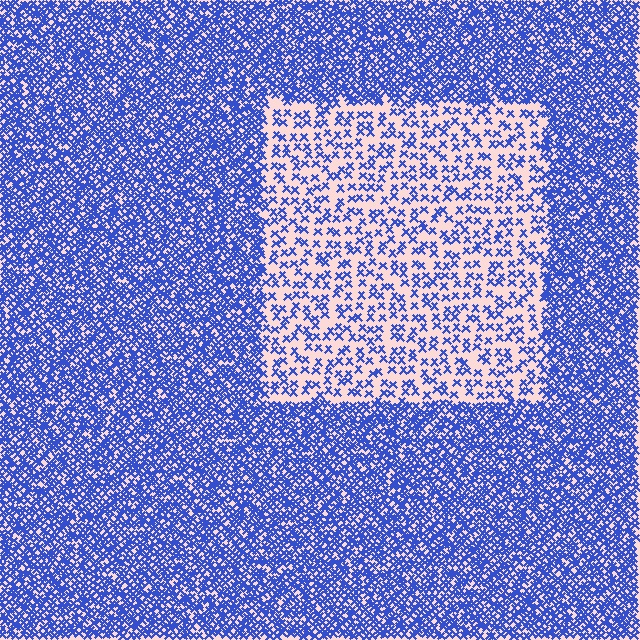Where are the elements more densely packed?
The elements are more densely packed outside the rectangle boundary.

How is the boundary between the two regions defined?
The boundary is defined by a change in element density (approximately 2.8x ratio). All elements are the same color, size, and shape.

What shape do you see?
I see a rectangle.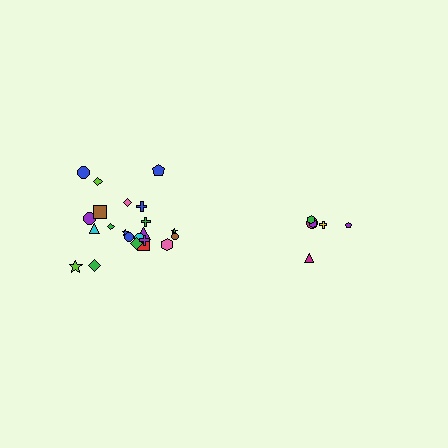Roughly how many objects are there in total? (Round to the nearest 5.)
Roughly 30 objects in total.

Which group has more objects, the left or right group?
The left group.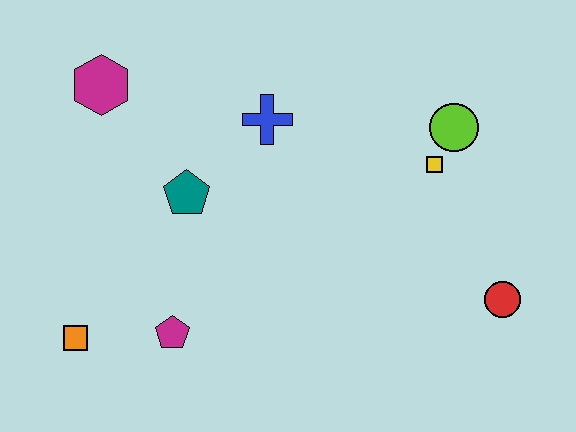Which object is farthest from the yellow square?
The orange square is farthest from the yellow square.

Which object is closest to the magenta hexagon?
The teal pentagon is closest to the magenta hexagon.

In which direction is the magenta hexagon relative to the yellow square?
The magenta hexagon is to the left of the yellow square.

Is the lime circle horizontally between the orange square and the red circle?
Yes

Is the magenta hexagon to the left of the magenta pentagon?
Yes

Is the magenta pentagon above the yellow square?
No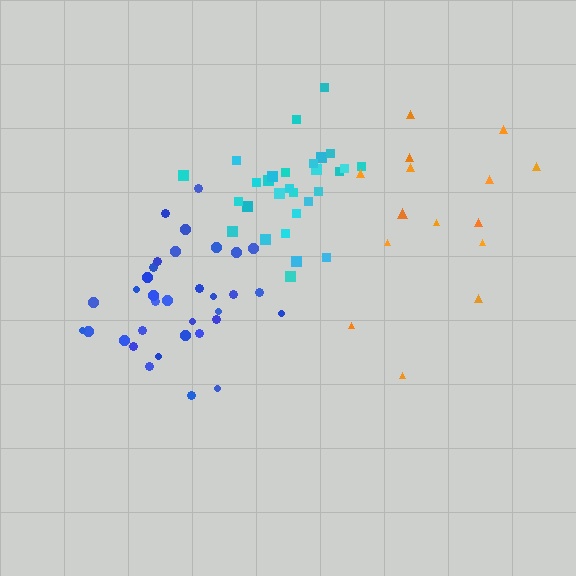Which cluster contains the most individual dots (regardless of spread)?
Blue (34).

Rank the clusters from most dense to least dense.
cyan, blue, orange.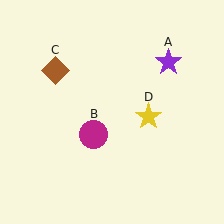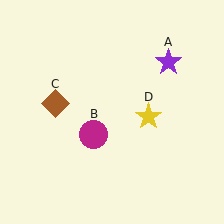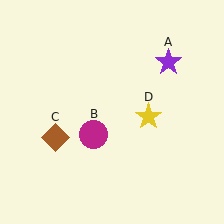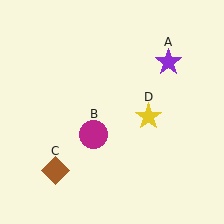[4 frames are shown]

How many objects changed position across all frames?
1 object changed position: brown diamond (object C).